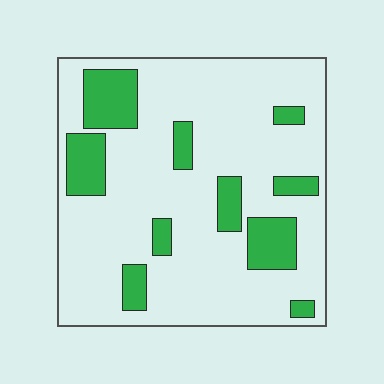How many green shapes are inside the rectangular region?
10.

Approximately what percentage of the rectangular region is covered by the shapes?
Approximately 20%.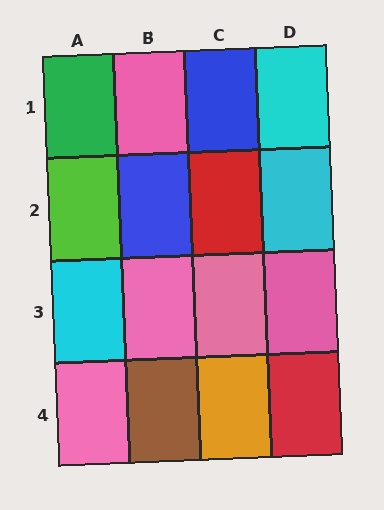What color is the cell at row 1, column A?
Green.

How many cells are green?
1 cell is green.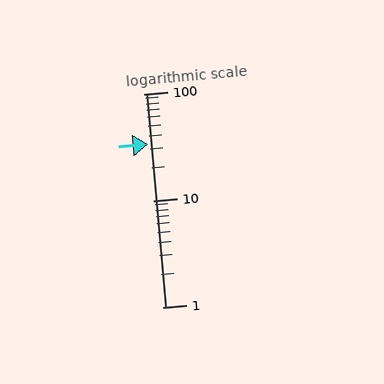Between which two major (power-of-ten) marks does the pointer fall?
The pointer is between 10 and 100.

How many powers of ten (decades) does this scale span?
The scale spans 2 decades, from 1 to 100.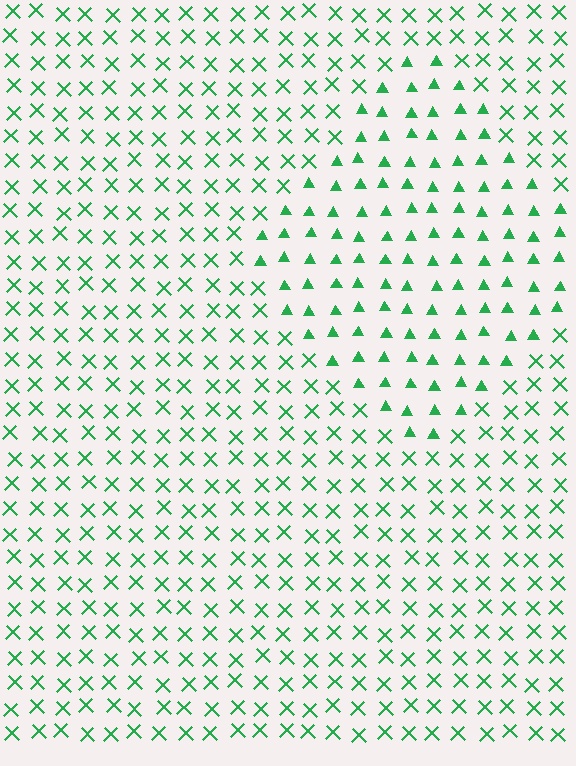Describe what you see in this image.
The image is filled with small green elements arranged in a uniform grid. A diamond-shaped region contains triangles, while the surrounding area contains X marks. The boundary is defined purely by the change in element shape.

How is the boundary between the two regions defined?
The boundary is defined by a change in element shape: triangles inside vs. X marks outside. All elements share the same color and spacing.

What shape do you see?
I see a diamond.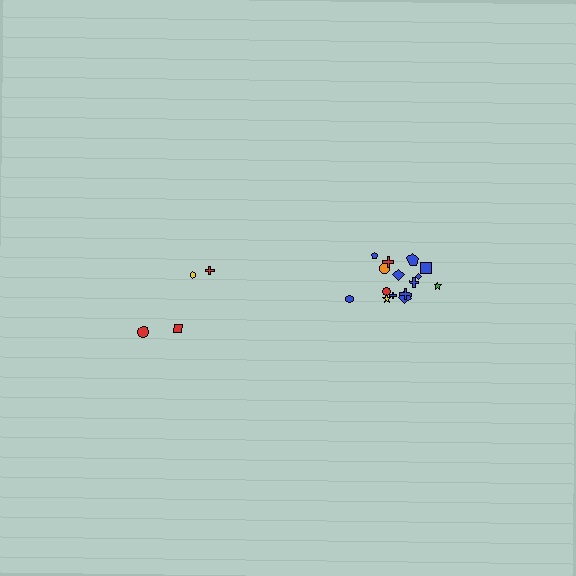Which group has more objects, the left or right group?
The right group.